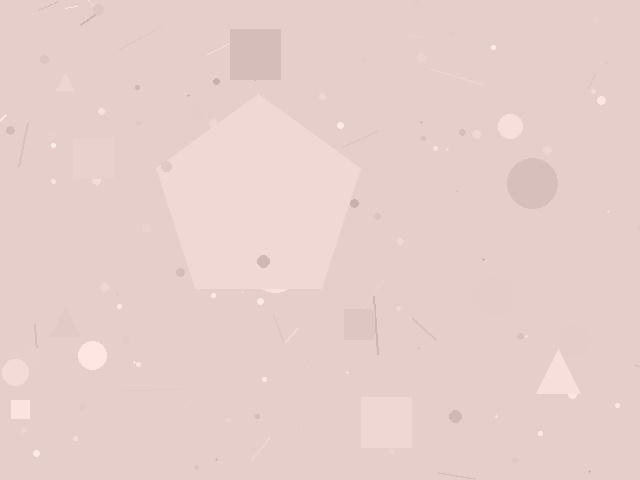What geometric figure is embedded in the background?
A pentagon is embedded in the background.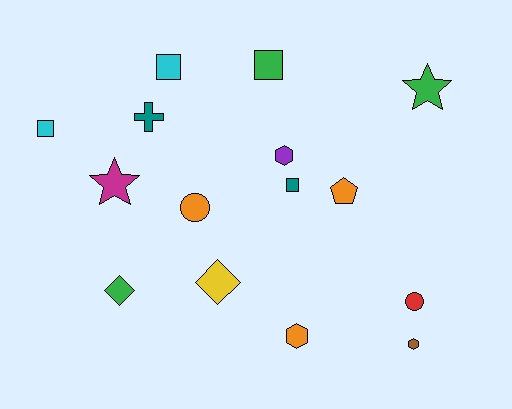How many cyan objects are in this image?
There are 2 cyan objects.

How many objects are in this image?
There are 15 objects.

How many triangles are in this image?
There are no triangles.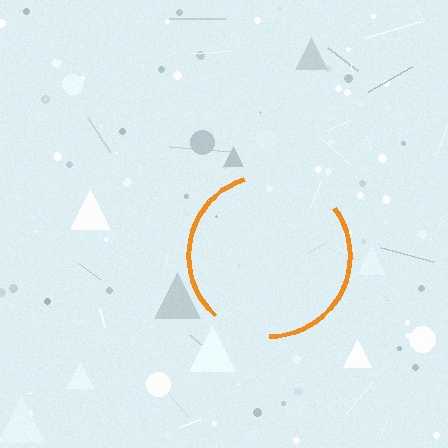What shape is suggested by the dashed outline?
The dashed outline suggests a circle.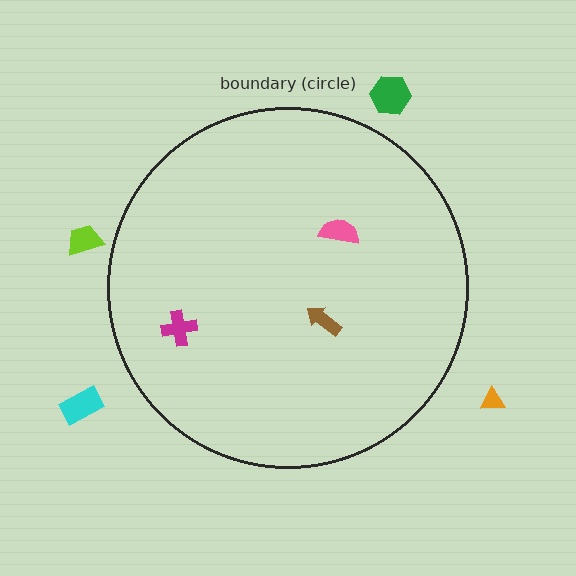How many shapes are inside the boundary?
3 inside, 4 outside.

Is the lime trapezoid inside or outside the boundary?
Outside.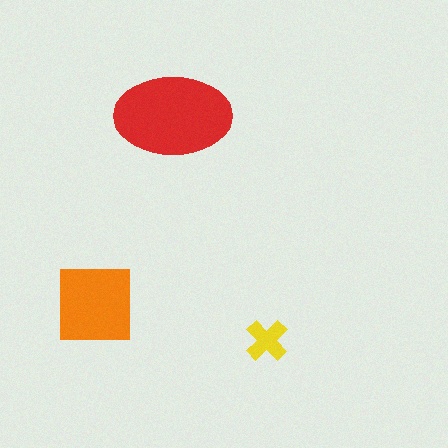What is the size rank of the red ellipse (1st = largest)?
1st.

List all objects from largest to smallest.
The red ellipse, the orange square, the yellow cross.